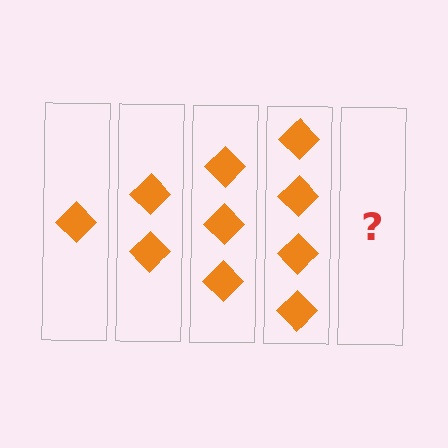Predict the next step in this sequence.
The next step is 5 diamonds.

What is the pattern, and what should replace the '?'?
The pattern is that each step adds one more diamond. The '?' should be 5 diamonds.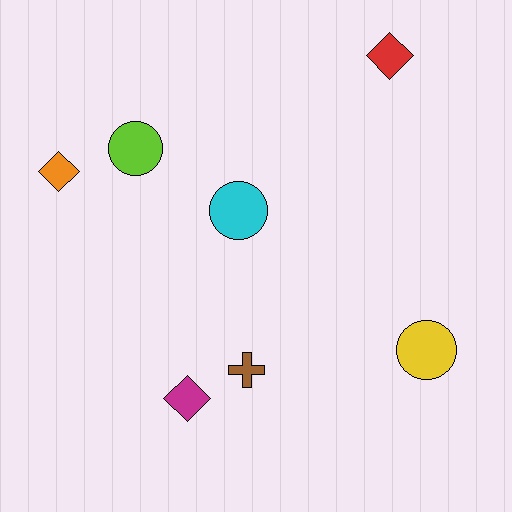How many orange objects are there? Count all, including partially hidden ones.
There is 1 orange object.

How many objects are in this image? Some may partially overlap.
There are 7 objects.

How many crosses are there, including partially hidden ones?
There is 1 cross.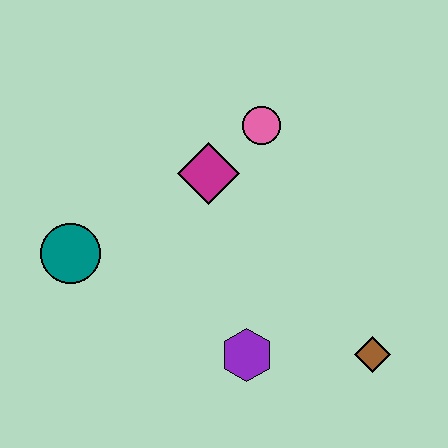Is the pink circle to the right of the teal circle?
Yes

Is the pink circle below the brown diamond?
No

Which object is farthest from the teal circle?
The brown diamond is farthest from the teal circle.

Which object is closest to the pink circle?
The magenta diamond is closest to the pink circle.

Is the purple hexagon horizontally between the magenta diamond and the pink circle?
Yes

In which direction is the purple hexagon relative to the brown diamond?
The purple hexagon is to the left of the brown diamond.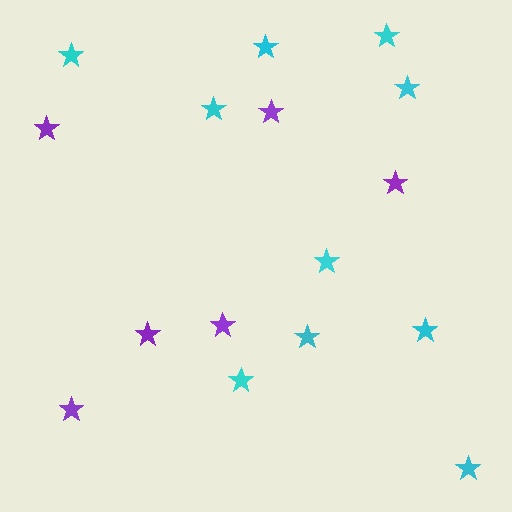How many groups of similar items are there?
There are 2 groups: one group of purple stars (6) and one group of cyan stars (10).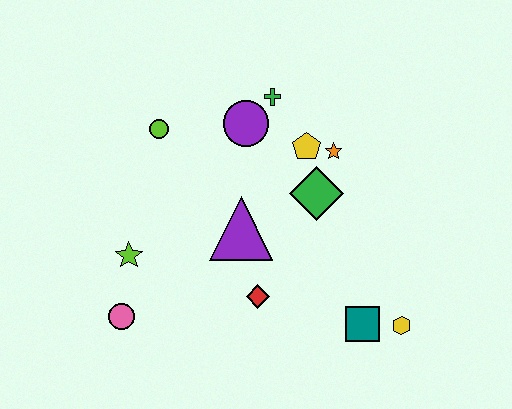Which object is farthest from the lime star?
The yellow hexagon is farthest from the lime star.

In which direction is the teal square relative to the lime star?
The teal square is to the right of the lime star.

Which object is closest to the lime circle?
The purple circle is closest to the lime circle.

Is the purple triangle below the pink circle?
No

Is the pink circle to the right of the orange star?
No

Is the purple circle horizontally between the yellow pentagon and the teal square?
No